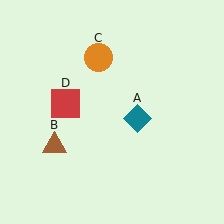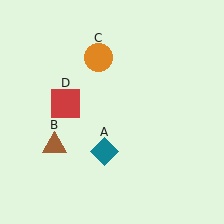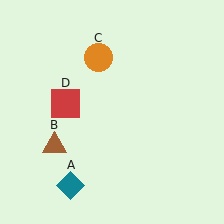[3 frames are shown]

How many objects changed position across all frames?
1 object changed position: teal diamond (object A).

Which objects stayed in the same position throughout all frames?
Brown triangle (object B) and orange circle (object C) and red square (object D) remained stationary.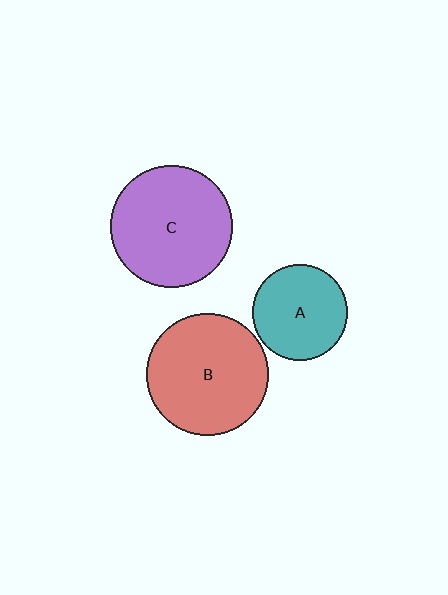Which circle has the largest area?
Circle C (purple).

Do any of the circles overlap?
No, none of the circles overlap.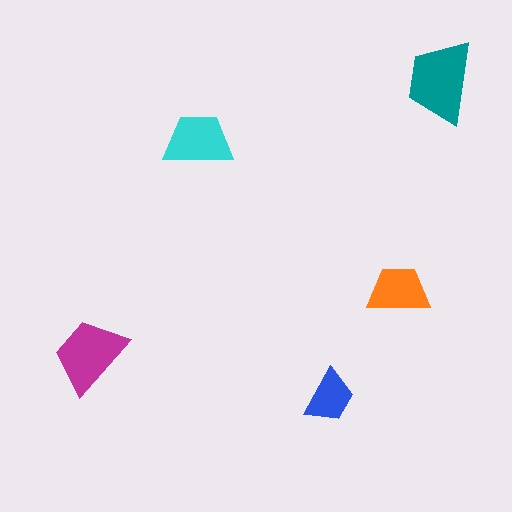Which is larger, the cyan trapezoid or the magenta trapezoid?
The magenta one.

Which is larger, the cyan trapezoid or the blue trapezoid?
The cyan one.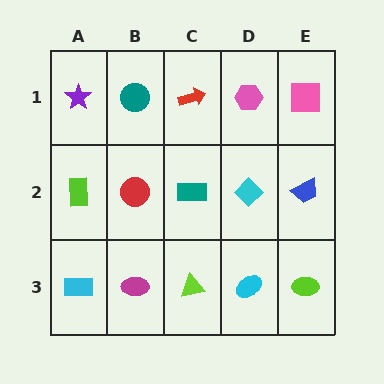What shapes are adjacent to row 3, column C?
A teal rectangle (row 2, column C), a magenta ellipse (row 3, column B), a cyan ellipse (row 3, column D).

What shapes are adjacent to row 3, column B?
A red circle (row 2, column B), a cyan rectangle (row 3, column A), a lime triangle (row 3, column C).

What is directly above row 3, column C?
A teal rectangle.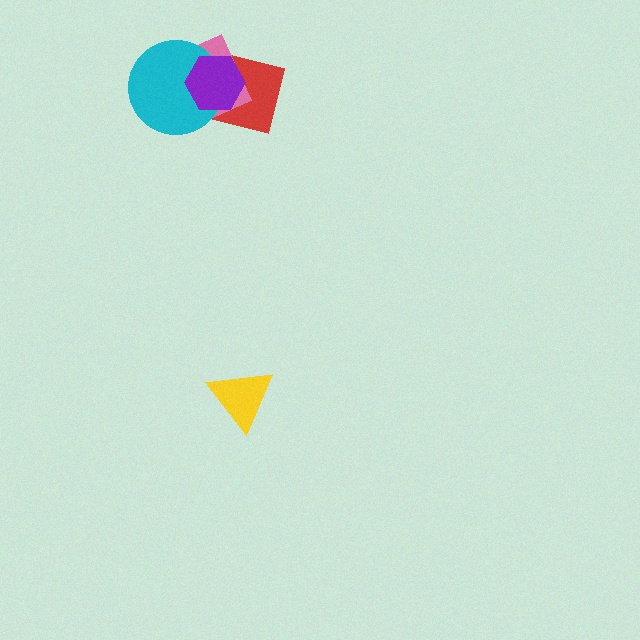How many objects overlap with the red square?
3 objects overlap with the red square.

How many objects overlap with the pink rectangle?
3 objects overlap with the pink rectangle.